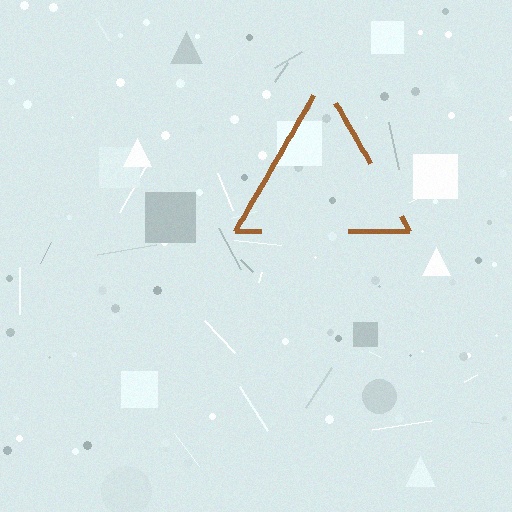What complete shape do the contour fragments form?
The contour fragments form a triangle.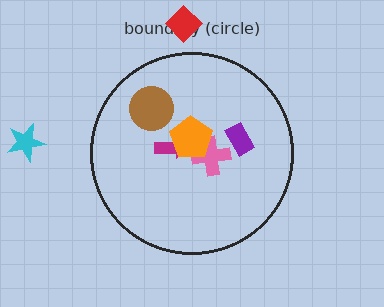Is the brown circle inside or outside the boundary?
Inside.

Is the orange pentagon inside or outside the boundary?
Inside.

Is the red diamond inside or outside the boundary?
Outside.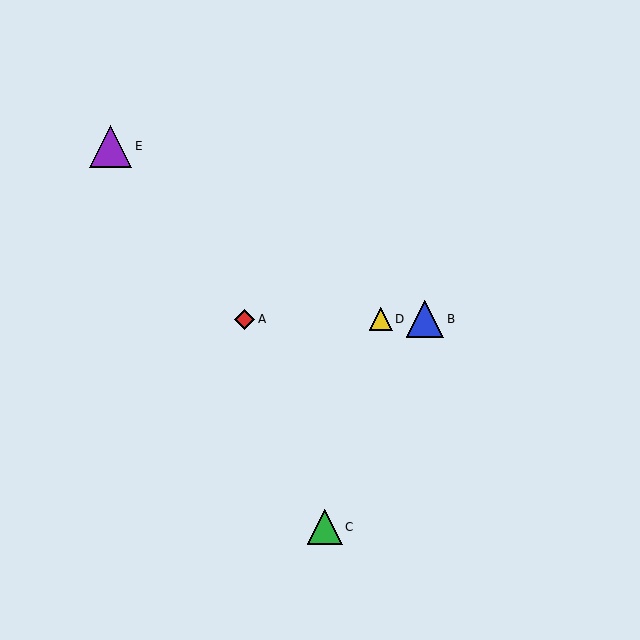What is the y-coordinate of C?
Object C is at y≈527.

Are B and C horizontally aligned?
No, B is at y≈319 and C is at y≈527.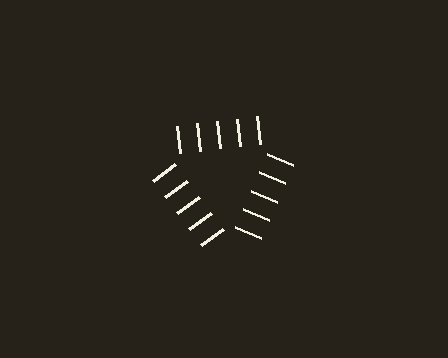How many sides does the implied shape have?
3 sides — the line-ends trace a triangle.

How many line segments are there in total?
15 — 5 along each of the 3 edges.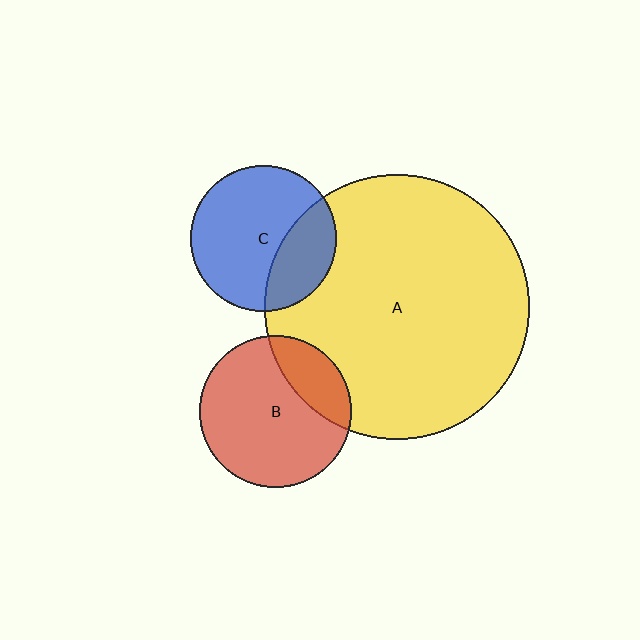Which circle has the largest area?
Circle A (yellow).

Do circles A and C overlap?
Yes.